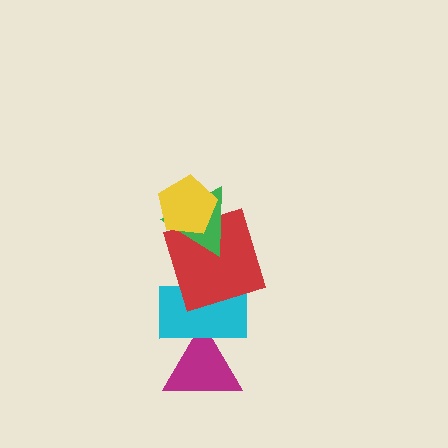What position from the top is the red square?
The red square is 3rd from the top.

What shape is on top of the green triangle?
The yellow pentagon is on top of the green triangle.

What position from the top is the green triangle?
The green triangle is 2nd from the top.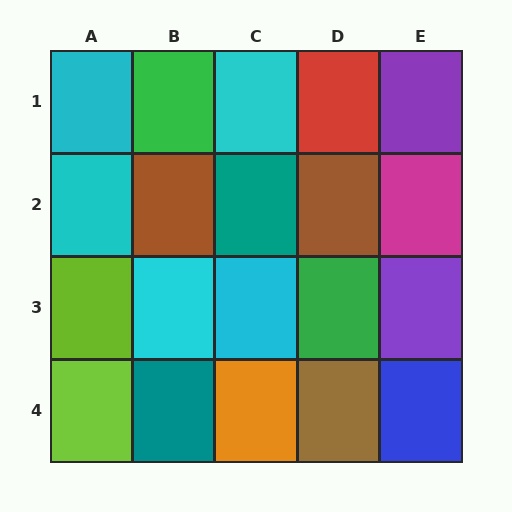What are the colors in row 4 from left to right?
Lime, teal, orange, brown, blue.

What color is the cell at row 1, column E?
Purple.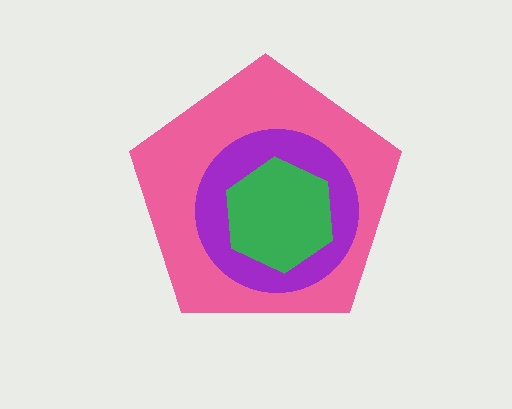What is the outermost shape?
The pink pentagon.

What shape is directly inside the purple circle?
The green hexagon.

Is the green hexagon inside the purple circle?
Yes.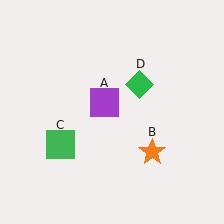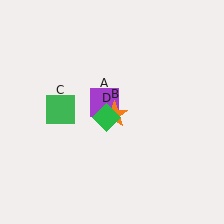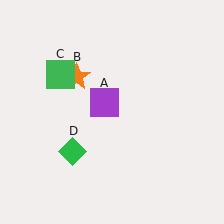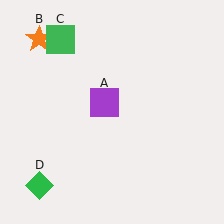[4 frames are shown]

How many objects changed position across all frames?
3 objects changed position: orange star (object B), green square (object C), green diamond (object D).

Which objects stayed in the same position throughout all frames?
Purple square (object A) remained stationary.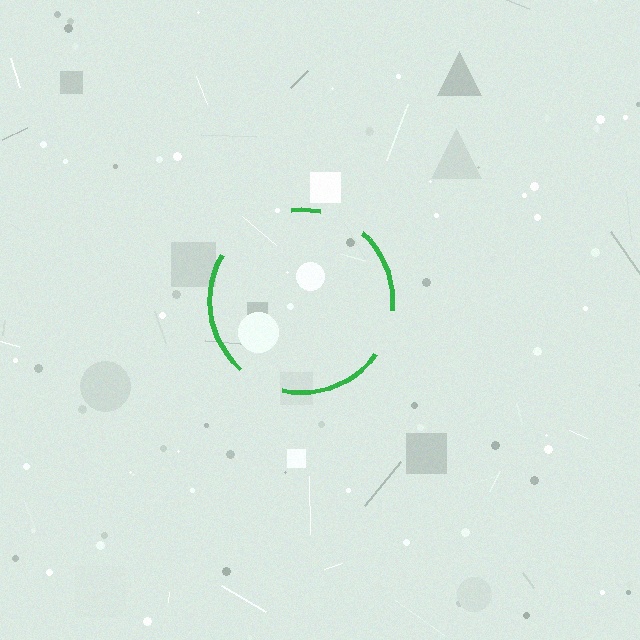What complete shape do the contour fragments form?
The contour fragments form a circle.